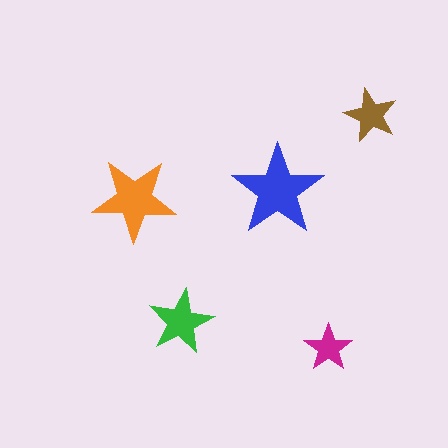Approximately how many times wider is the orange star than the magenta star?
About 1.5 times wider.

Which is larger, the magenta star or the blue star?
The blue one.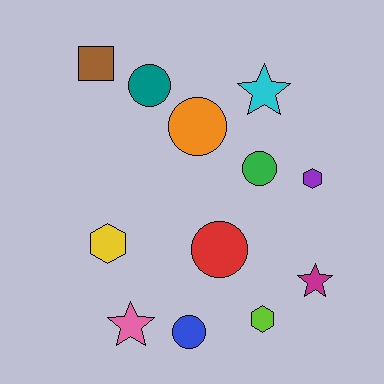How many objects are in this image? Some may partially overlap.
There are 12 objects.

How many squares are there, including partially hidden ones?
There is 1 square.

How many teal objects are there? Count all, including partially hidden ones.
There is 1 teal object.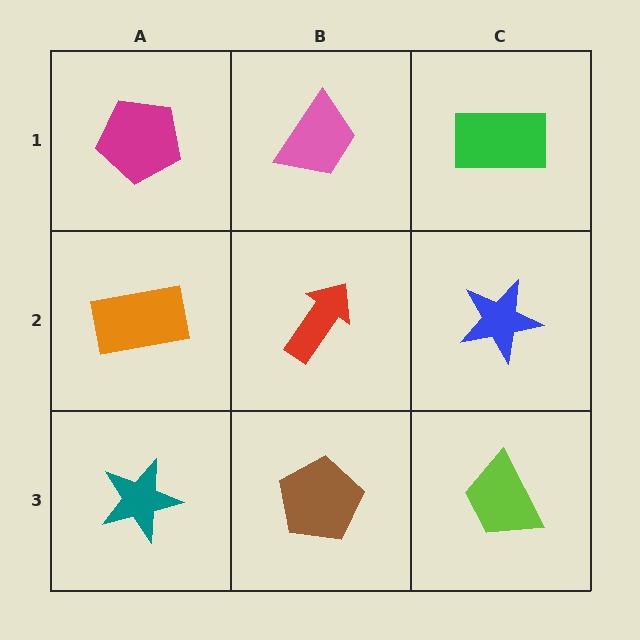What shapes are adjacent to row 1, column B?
A red arrow (row 2, column B), a magenta pentagon (row 1, column A), a green rectangle (row 1, column C).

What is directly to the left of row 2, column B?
An orange rectangle.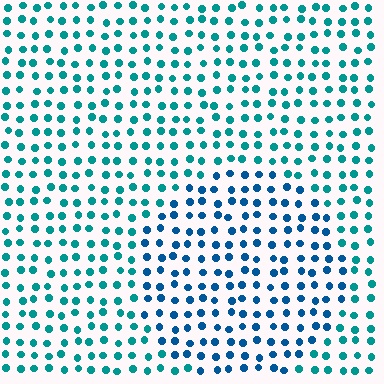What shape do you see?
I see a circle.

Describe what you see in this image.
The image is filled with small teal elements in a uniform arrangement. A circle-shaped region is visible where the elements are tinted to a slightly different hue, forming a subtle color boundary.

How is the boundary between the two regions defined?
The boundary is defined purely by a slight shift in hue (about 29 degrees). Spacing, size, and orientation are identical on both sides.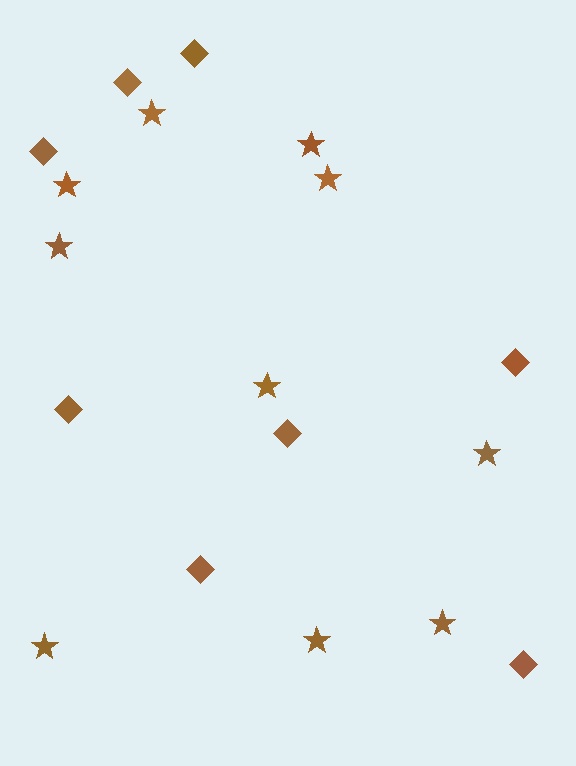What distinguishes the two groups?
There are 2 groups: one group of diamonds (8) and one group of stars (10).